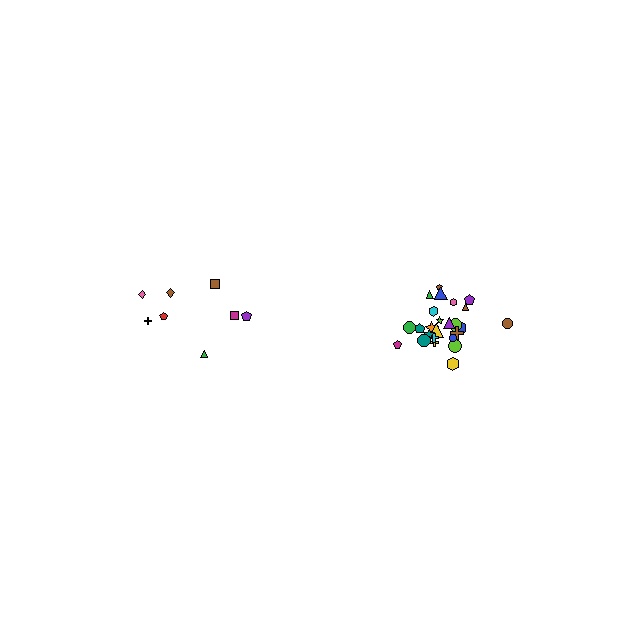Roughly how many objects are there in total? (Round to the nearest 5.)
Roughly 35 objects in total.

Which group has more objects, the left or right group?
The right group.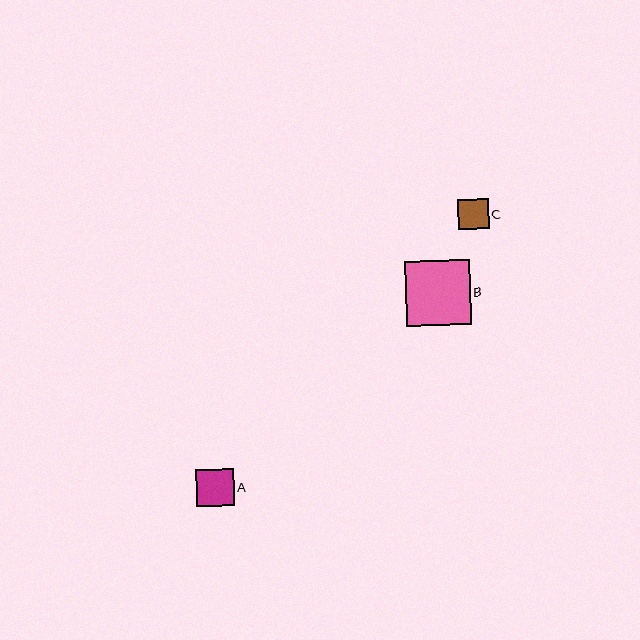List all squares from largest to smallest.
From largest to smallest: B, A, C.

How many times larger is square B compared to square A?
Square B is approximately 1.7 times the size of square A.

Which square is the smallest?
Square C is the smallest with a size of approximately 31 pixels.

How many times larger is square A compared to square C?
Square A is approximately 1.2 times the size of square C.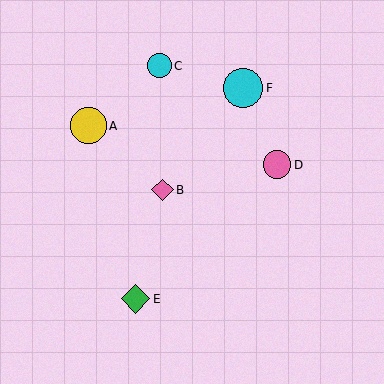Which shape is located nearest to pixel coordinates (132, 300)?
The green diamond (labeled E) at (136, 299) is nearest to that location.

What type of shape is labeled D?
Shape D is a pink circle.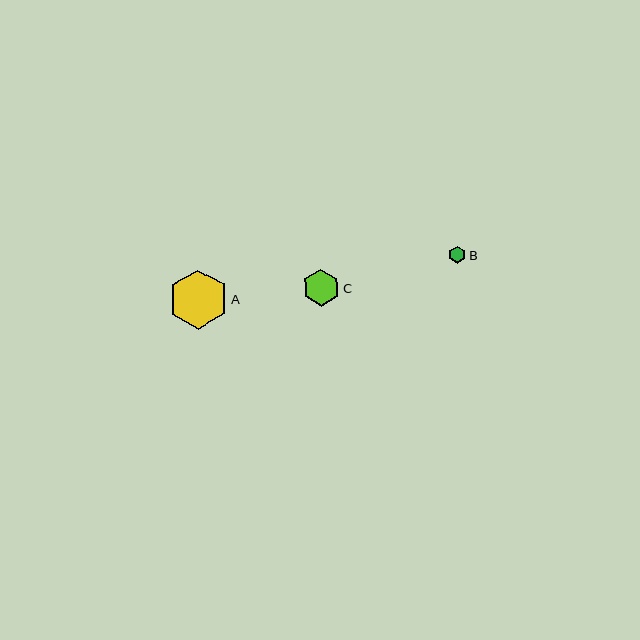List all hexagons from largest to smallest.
From largest to smallest: A, C, B.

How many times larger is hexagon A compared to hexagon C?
Hexagon A is approximately 1.6 times the size of hexagon C.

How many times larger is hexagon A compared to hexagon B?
Hexagon A is approximately 3.6 times the size of hexagon B.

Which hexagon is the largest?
Hexagon A is the largest with a size of approximately 60 pixels.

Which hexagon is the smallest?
Hexagon B is the smallest with a size of approximately 17 pixels.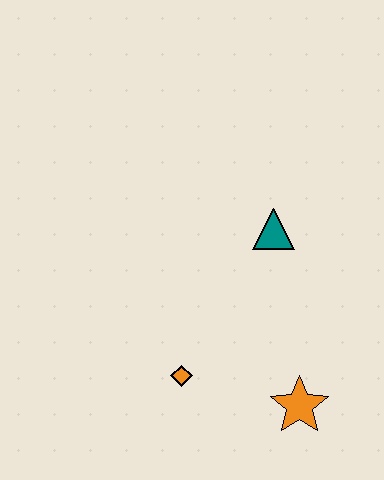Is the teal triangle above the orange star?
Yes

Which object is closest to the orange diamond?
The orange star is closest to the orange diamond.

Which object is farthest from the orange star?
The teal triangle is farthest from the orange star.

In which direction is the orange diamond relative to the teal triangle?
The orange diamond is below the teal triangle.